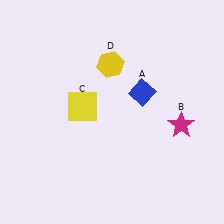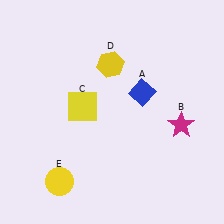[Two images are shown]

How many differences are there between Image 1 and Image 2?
There is 1 difference between the two images.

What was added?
A yellow circle (E) was added in Image 2.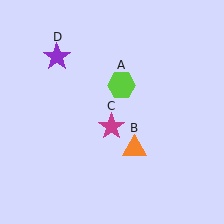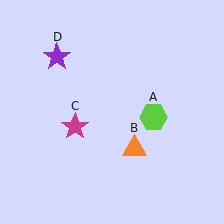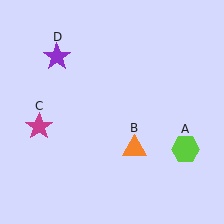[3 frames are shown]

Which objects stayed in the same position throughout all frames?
Orange triangle (object B) and purple star (object D) remained stationary.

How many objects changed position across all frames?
2 objects changed position: lime hexagon (object A), magenta star (object C).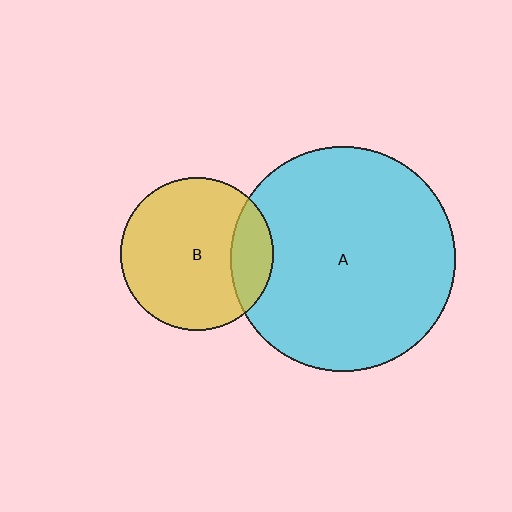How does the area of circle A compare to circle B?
Approximately 2.2 times.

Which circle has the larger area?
Circle A (cyan).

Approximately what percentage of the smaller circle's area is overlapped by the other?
Approximately 20%.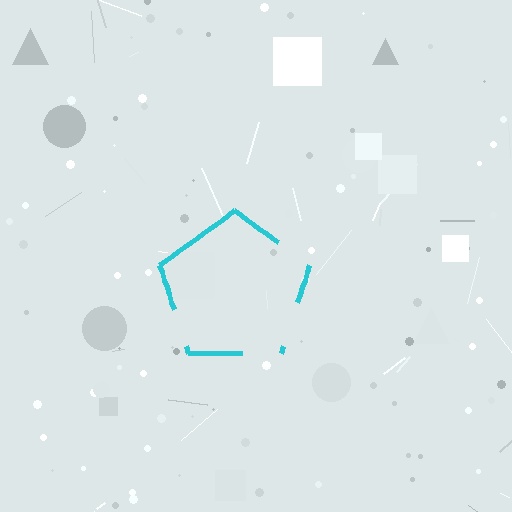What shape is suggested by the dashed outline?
The dashed outline suggests a pentagon.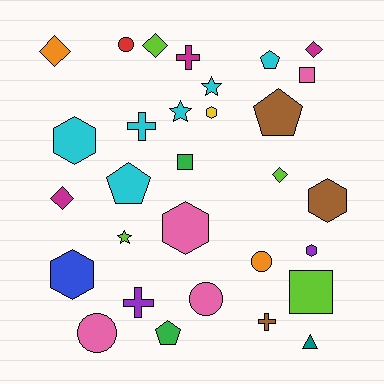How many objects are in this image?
There are 30 objects.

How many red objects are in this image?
There is 1 red object.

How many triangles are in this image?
There is 1 triangle.